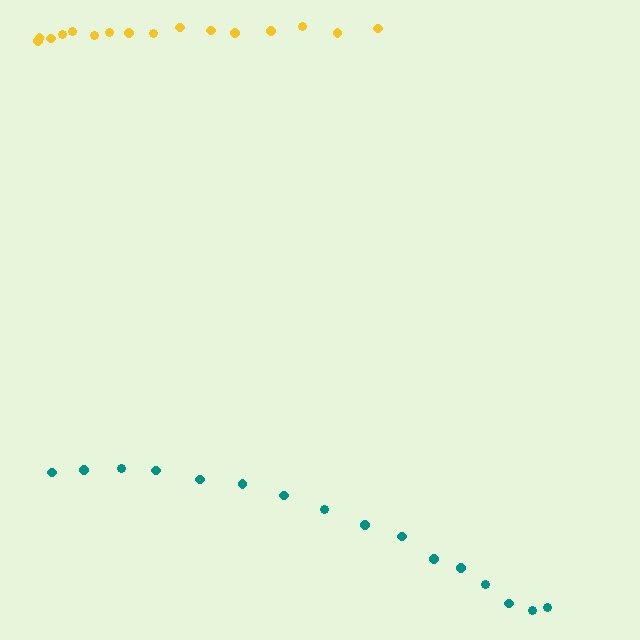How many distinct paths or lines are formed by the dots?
There are 2 distinct paths.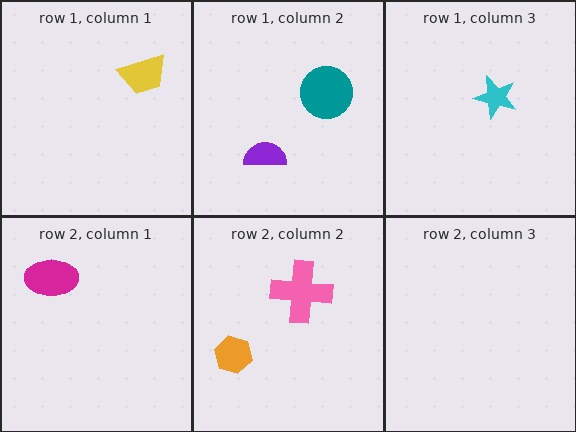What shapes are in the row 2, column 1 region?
The magenta ellipse.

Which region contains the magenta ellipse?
The row 2, column 1 region.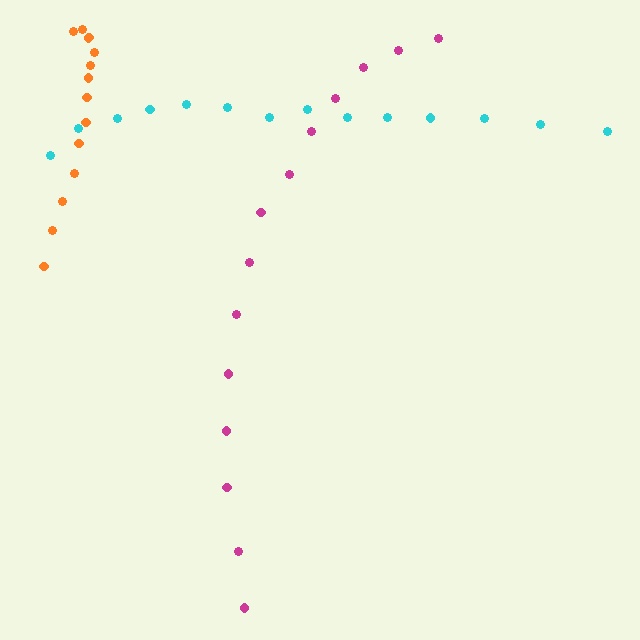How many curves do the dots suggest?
There are 3 distinct paths.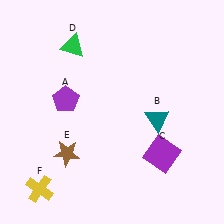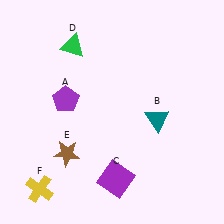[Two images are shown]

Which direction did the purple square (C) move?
The purple square (C) moved left.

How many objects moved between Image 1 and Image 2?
1 object moved between the two images.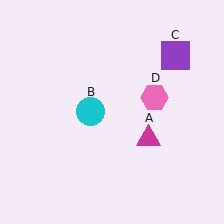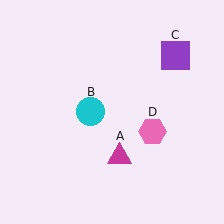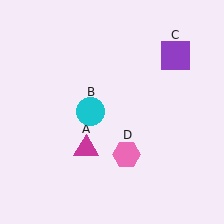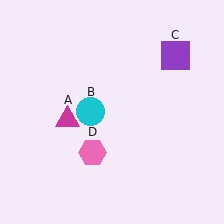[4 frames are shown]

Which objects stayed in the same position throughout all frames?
Cyan circle (object B) and purple square (object C) remained stationary.